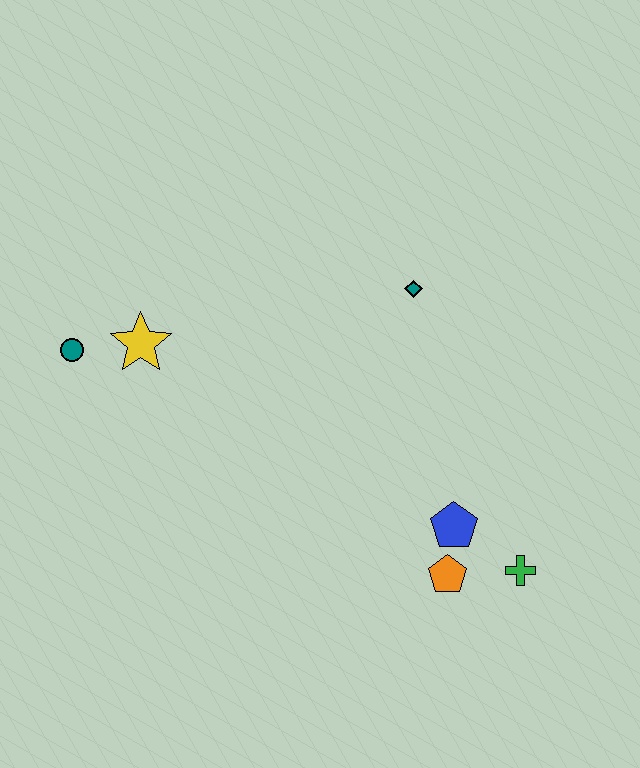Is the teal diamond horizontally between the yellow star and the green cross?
Yes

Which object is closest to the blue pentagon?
The orange pentagon is closest to the blue pentagon.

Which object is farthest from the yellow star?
The green cross is farthest from the yellow star.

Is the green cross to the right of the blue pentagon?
Yes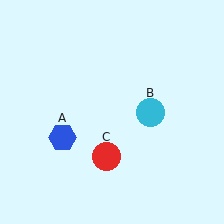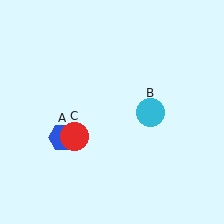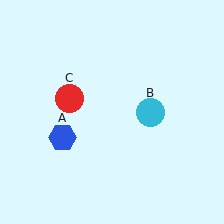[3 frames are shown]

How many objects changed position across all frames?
1 object changed position: red circle (object C).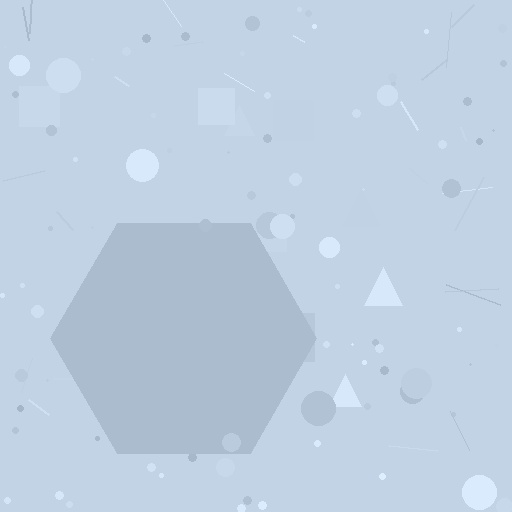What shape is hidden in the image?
A hexagon is hidden in the image.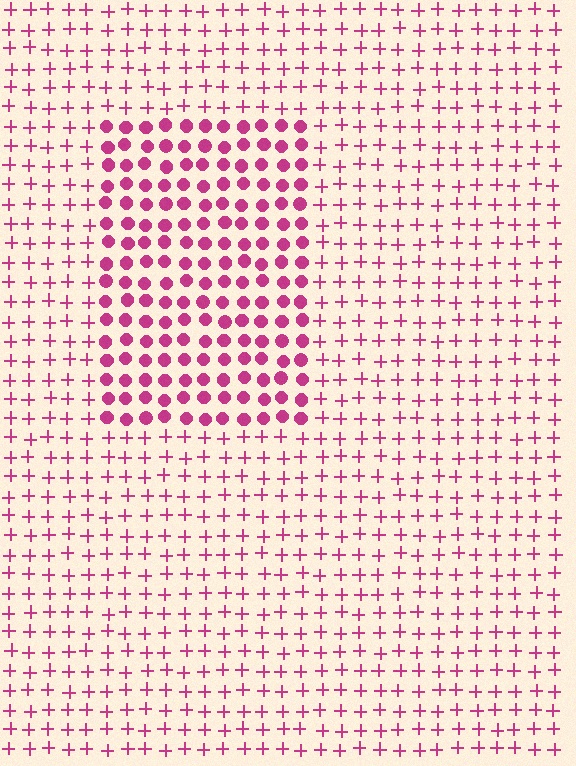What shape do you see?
I see a rectangle.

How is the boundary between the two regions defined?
The boundary is defined by a change in element shape: circles inside vs. plus signs outside. All elements share the same color and spacing.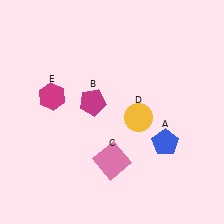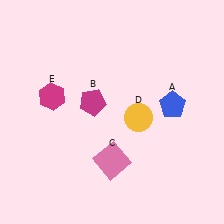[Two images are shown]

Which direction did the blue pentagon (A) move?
The blue pentagon (A) moved up.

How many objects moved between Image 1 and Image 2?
1 object moved between the two images.